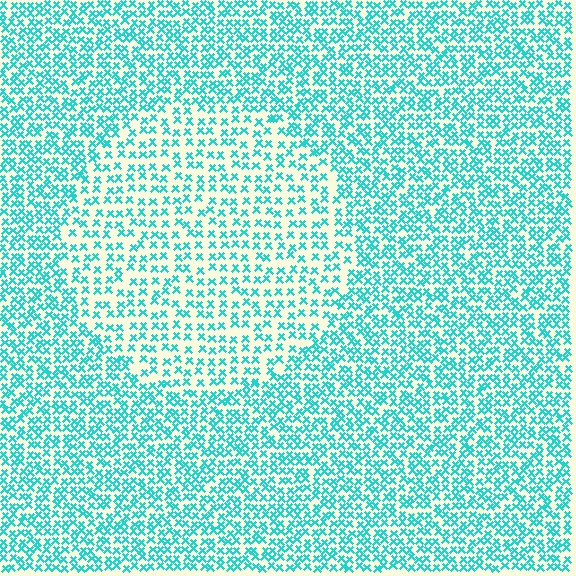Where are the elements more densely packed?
The elements are more densely packed outside the circle boundary.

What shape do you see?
I see a circle.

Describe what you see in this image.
The image contains small cyan elements arranged at two different densities. A circle-shaped region is visible where the elements are less densely packed than the surrounding area.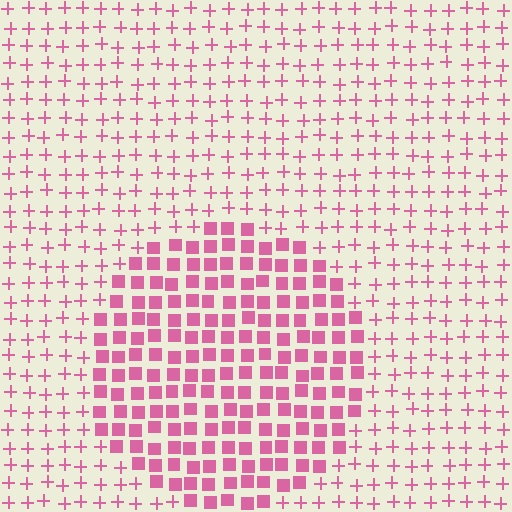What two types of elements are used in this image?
The image uses squares inside the circle region and plus signs outside it.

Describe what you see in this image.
The image is filled with small pink elements arranged in a uniform grid. A circle-shaped region contains squares, while the surrounding area contains plus signs. The boundary is defined purely by the change in element shape.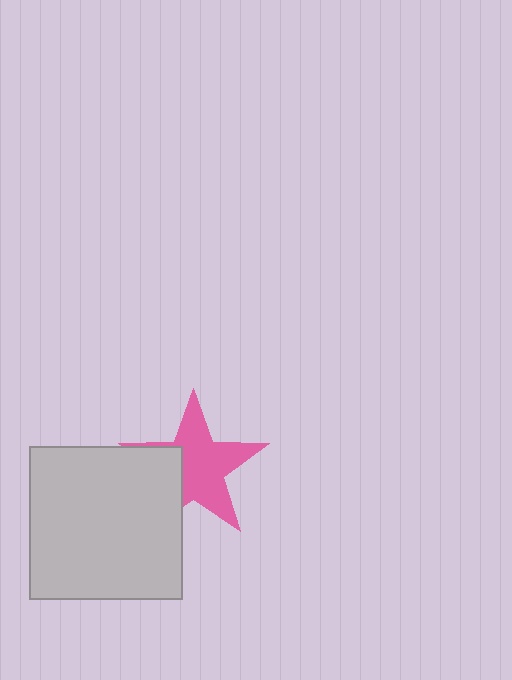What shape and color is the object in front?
The object in front is a light gray square.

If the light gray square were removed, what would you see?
You would see the complete pink star.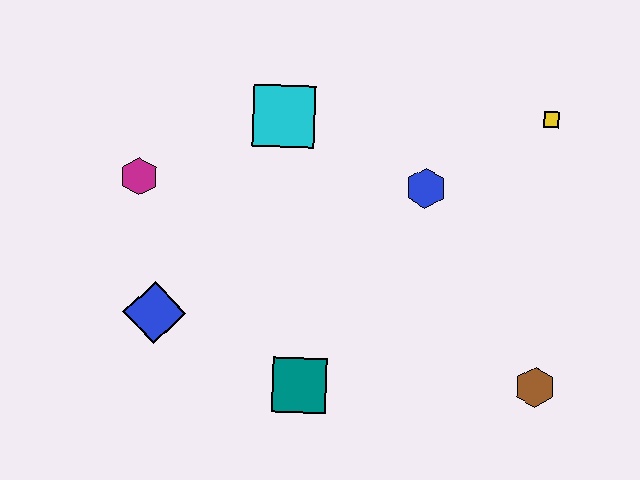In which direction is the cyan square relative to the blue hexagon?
The cyan square is to the left of the blue hexagon.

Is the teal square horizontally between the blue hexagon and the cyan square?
Yes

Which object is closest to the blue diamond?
The magenta hexagon is closest to the blue diamond.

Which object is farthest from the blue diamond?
The yellow square is farthest from the blue diamond.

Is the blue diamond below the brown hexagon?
No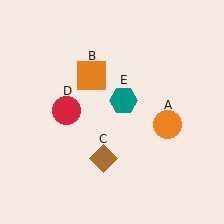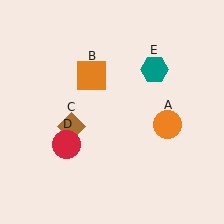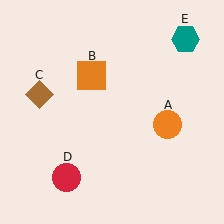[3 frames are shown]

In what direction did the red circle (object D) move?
The red circle (object D) moved down.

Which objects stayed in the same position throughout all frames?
Orange circle (object A) and orange square (object B) remained stationary.